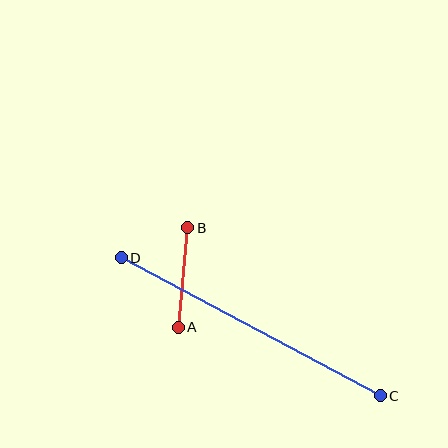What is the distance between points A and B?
The distance is approximately 100 pixels.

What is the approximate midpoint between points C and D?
The midpoint is at approximately (251, 327) pixels.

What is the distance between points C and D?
The distance is approximately 293 pixels.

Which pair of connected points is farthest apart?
Points C and D are farthest apart.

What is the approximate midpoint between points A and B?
The midpoint is at approximately (183, 278) pixels.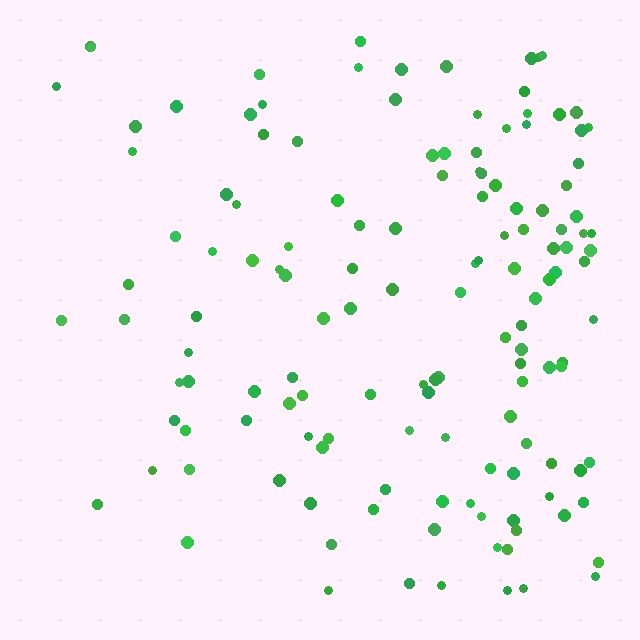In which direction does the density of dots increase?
From left to right, with the right side densest.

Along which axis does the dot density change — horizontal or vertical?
Horizontal.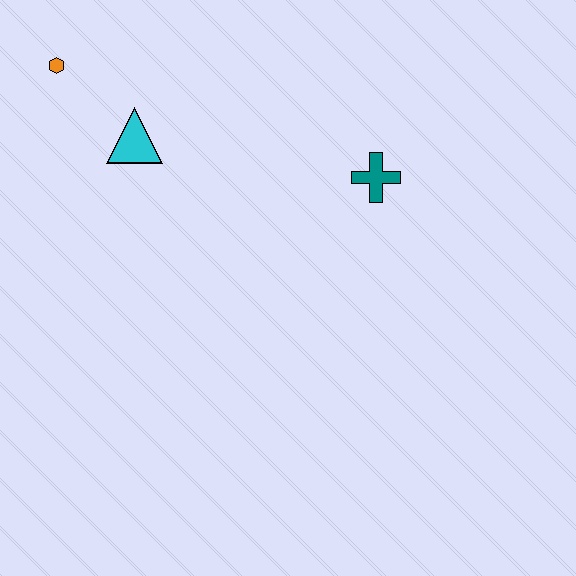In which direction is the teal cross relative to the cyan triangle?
The teal cross is to the right of the cyan triangle.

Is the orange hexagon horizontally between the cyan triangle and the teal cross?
No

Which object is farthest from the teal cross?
The orange hexagon is farthest from the teal cross.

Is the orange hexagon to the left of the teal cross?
Yes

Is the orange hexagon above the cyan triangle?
Yes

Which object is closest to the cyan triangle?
The orange hexagon is closest to the cyan triangle.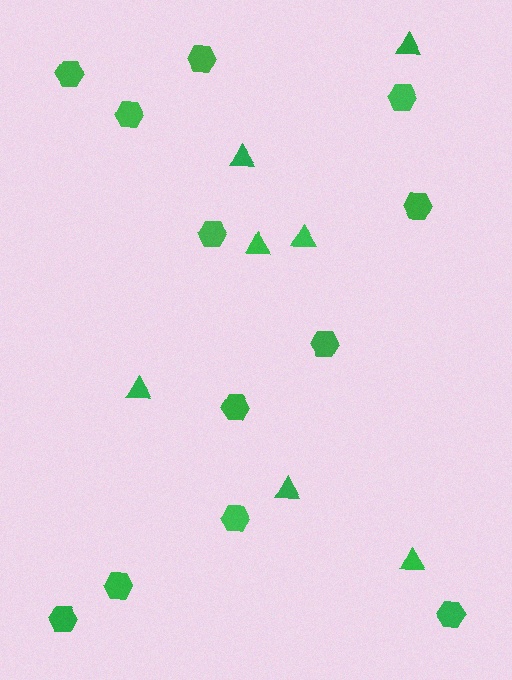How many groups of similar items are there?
There are 2 groups: one group of triangles (7) and one group of hexagons (12).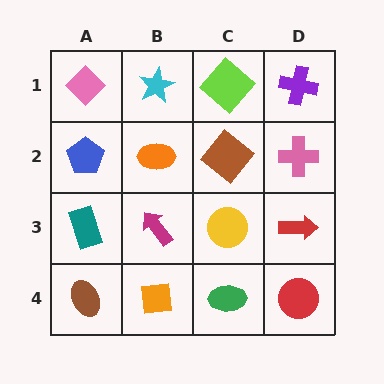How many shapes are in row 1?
4 shapes.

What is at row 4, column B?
An orange square.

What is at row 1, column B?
A cyan star.